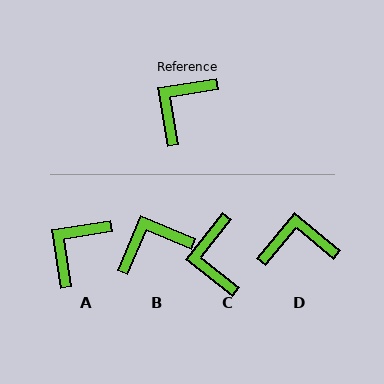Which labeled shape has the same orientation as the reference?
A.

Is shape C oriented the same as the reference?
No, it is off by about 43 degrees.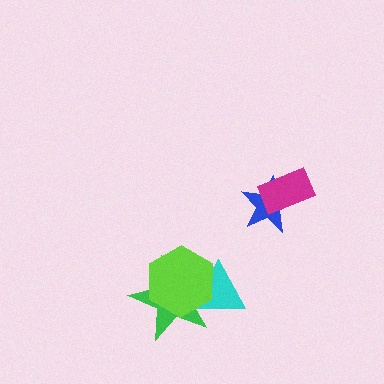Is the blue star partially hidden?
Yes, it is partially covered by another shape.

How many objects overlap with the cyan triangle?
2 objects overlap with the cyan triangle.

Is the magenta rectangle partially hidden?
No, no other shape covers it.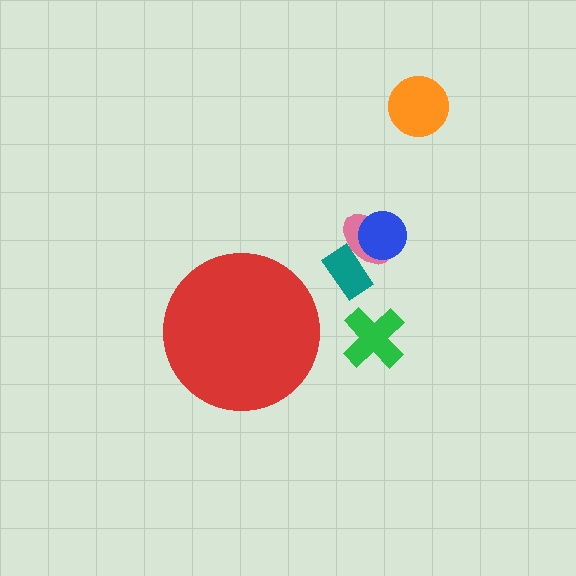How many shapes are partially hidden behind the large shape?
0 shapes are partially hidden.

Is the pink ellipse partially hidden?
No, the pink ellipse is fully visible.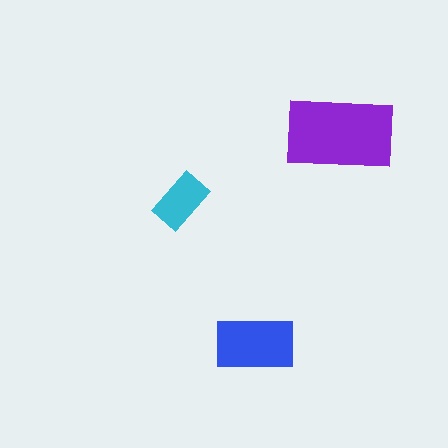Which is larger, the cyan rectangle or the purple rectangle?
The purple one.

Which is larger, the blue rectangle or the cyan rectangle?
The blue one.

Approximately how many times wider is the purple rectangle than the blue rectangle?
About 1.5 times wider.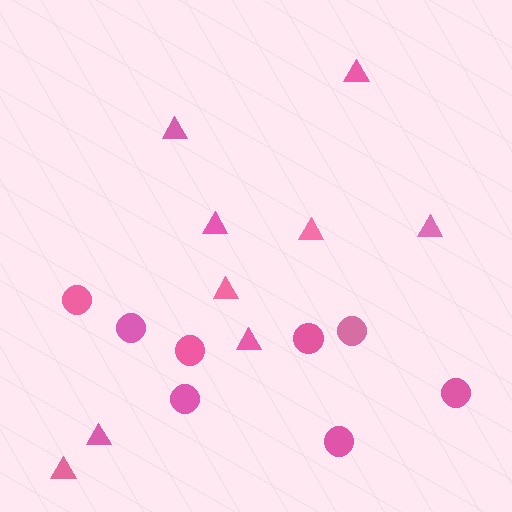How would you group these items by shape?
There are 2 groups: one group of circles (8) and one group of triangles (9).